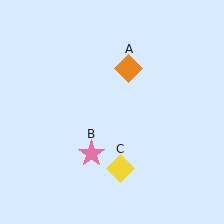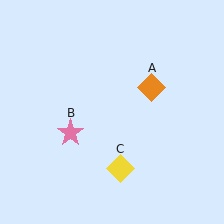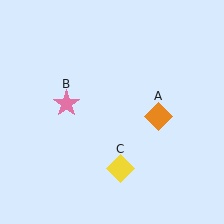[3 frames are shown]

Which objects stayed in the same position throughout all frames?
Yellow diamond (object C) remained stationary.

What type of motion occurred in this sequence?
The orange diamond (object A), pink star (object B) rotated clockwise around the center of the scene.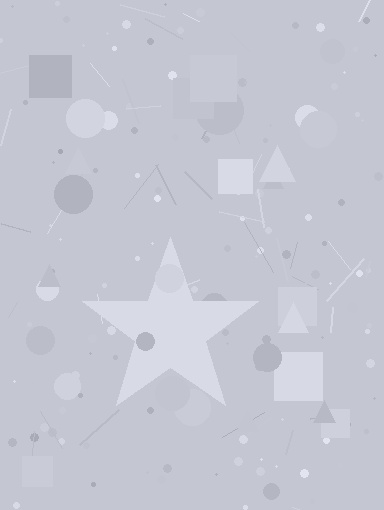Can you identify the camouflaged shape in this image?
The camouflaged shape is a star.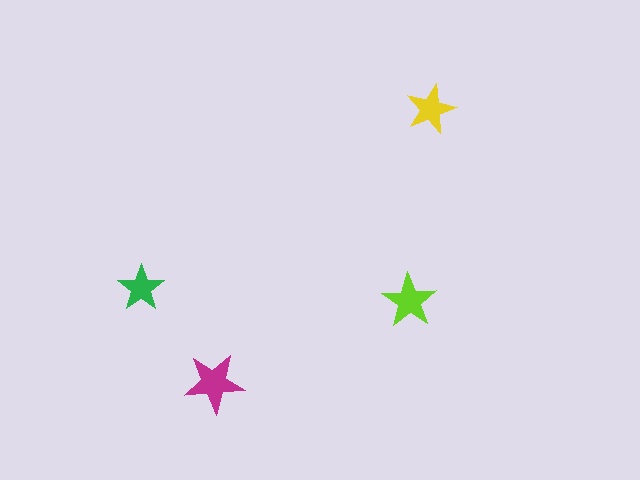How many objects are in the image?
There are 4 objects in the image.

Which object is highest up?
The yellow star is topmost.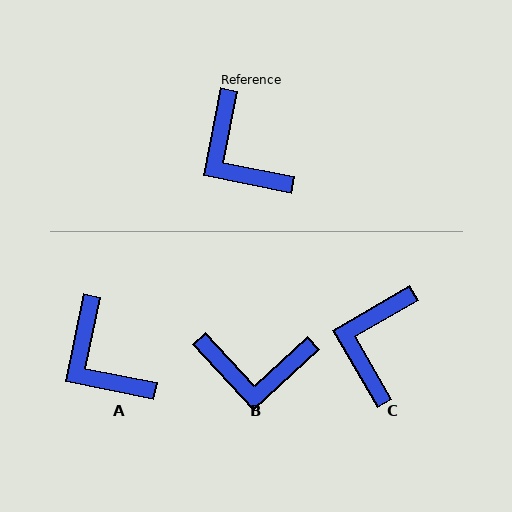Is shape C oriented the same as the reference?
No, it is off by about 49 degrees.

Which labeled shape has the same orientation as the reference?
A.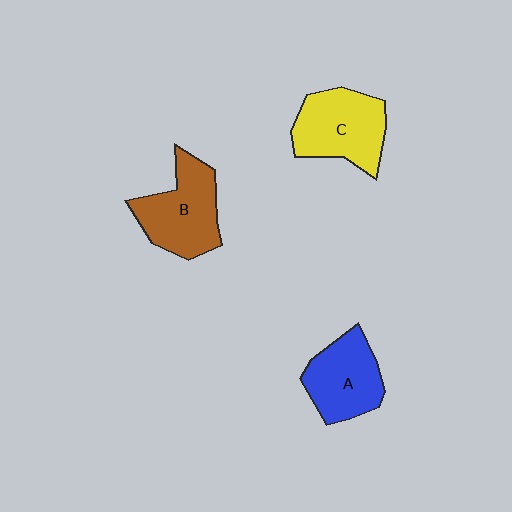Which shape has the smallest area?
Shape A (blue).